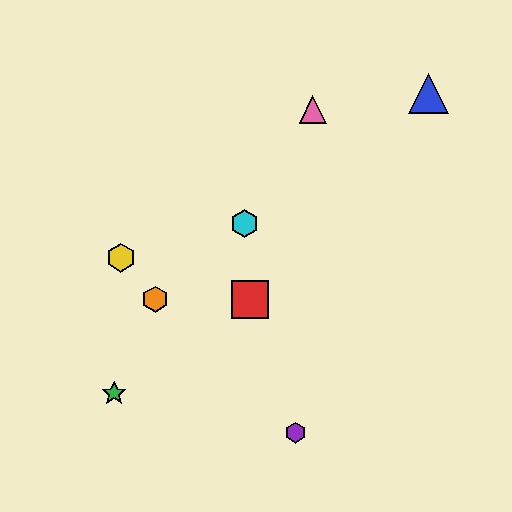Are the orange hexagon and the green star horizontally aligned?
No, the orange hexagon is at y≈299 and the green star is at y≈393.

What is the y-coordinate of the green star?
The green star is at y≈393.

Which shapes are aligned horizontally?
The red square, the orange hexagon are aligned horizontally.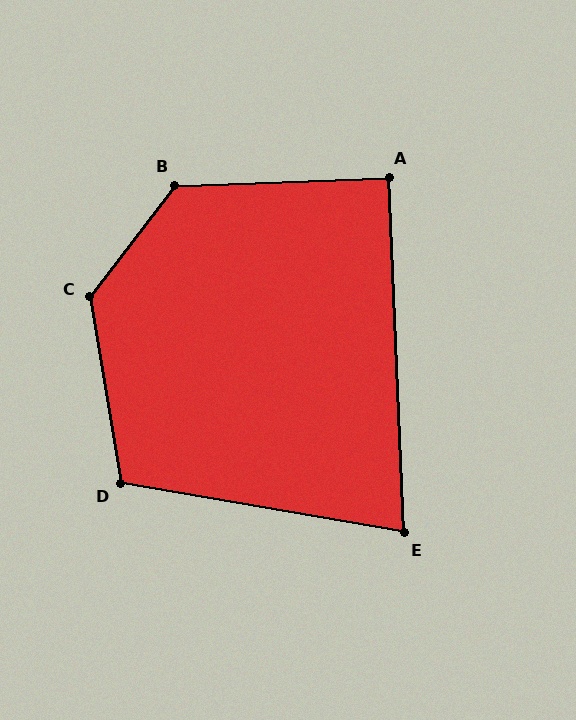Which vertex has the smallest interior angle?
E, at approximately 78 degrees.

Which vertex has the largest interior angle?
C, at approximately 133 degrees.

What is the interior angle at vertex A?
Approximately 91 degrees (approximately right).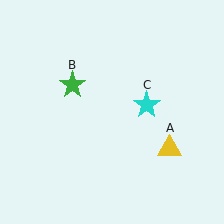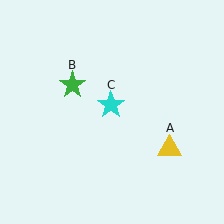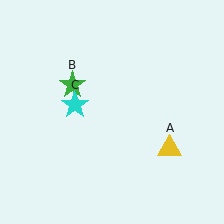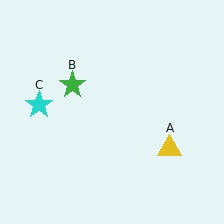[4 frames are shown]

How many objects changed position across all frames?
1 object changed position: cyan star (object C).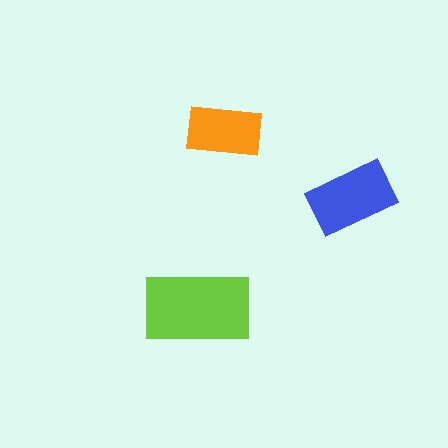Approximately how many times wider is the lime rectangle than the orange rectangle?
About 1.5 times wider.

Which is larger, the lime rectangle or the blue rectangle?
The lime one.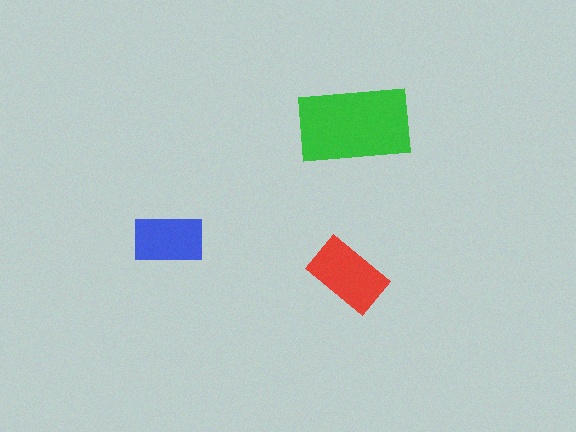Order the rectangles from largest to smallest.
the green one, the red one, the blue one.